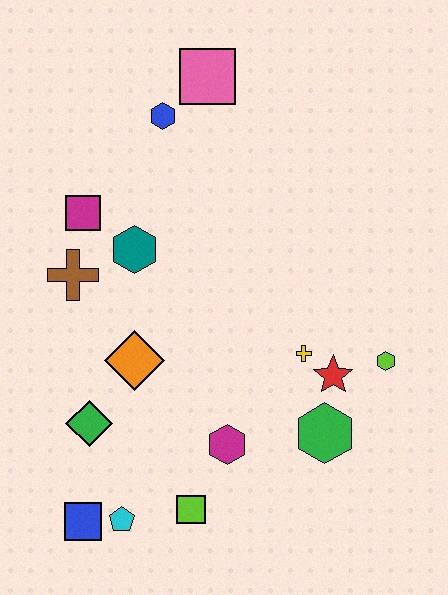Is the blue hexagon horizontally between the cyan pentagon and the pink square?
Yes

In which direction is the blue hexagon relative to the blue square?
The blue hexagon is above the blue square.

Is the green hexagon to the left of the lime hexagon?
Yes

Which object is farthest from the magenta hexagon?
The pink square is farthest from the magenta hexagon.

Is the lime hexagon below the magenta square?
Yes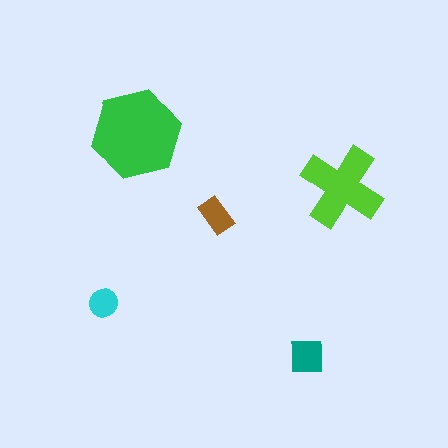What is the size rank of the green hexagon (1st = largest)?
1st.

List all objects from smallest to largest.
The cyan circle, the brown rectangle, the teal square, the lime cross, the green hexagon.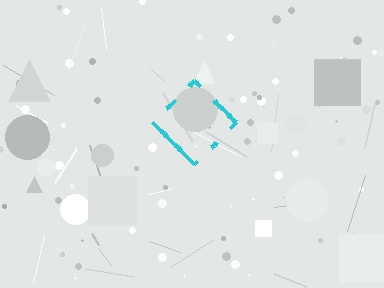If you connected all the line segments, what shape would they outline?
They would outline a diamond.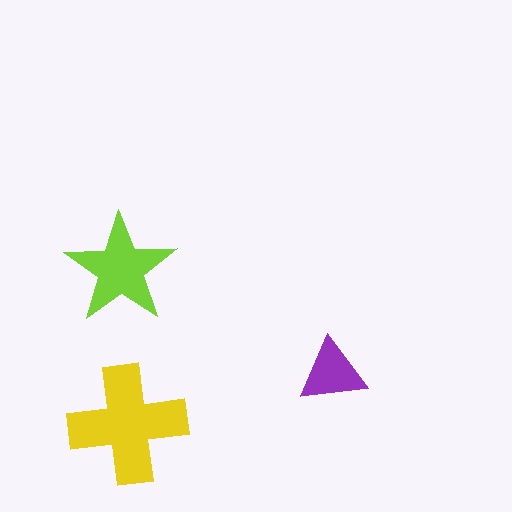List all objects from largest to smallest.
The yellow cross, the lime star, the purple triangle.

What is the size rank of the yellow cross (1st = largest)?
1st.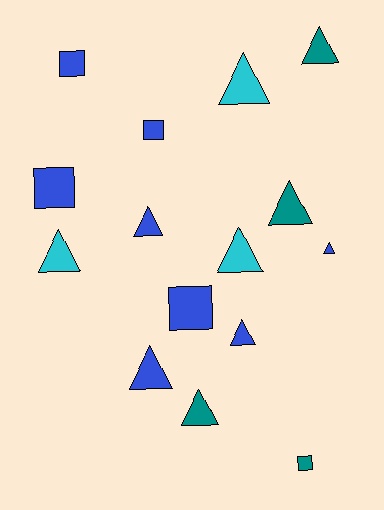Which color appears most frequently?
Blue, with 8 objects.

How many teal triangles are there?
There are 3 teal triangles.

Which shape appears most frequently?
Triangle, with 10 objects.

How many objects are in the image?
There are 15 objects.